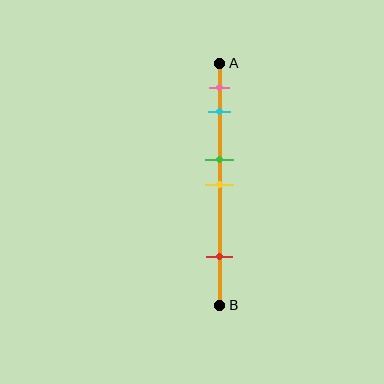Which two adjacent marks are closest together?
The green and yellow marks are the closest adjacent pair.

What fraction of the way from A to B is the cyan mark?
The cyan mark is approximately 20% (0.2) of the way from A to B.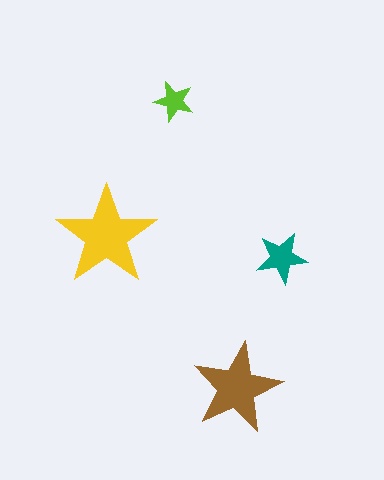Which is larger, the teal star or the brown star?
The brown one.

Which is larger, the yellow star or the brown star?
The yellow one.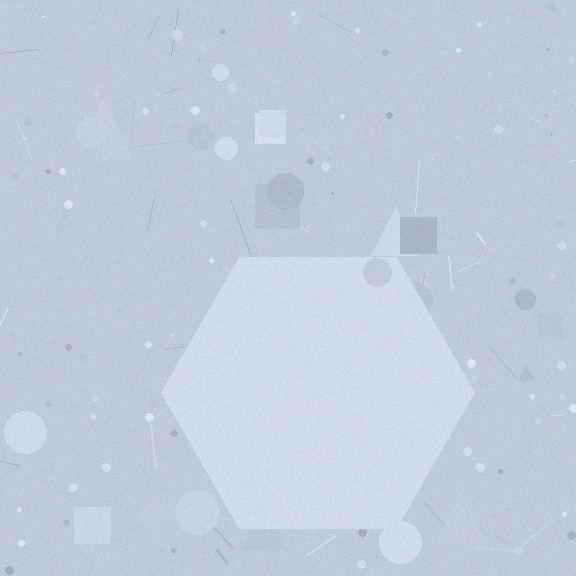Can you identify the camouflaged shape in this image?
The camouflaged shape is a hexagon.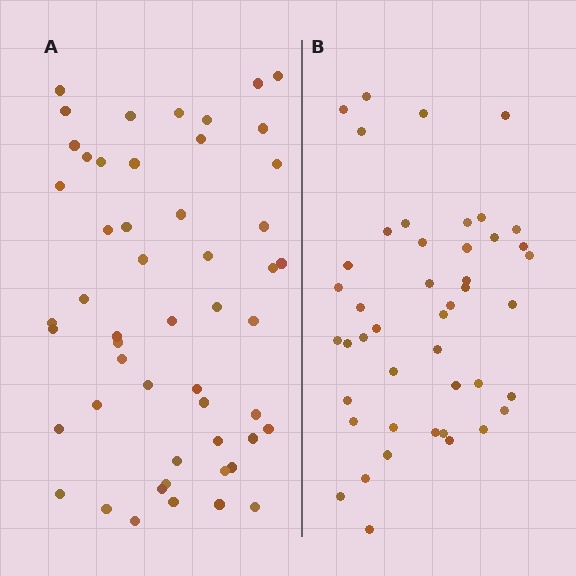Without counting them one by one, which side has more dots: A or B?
Region A (the left region) has more dots.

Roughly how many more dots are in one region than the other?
Region A has roughly 8 or so more dots than region B.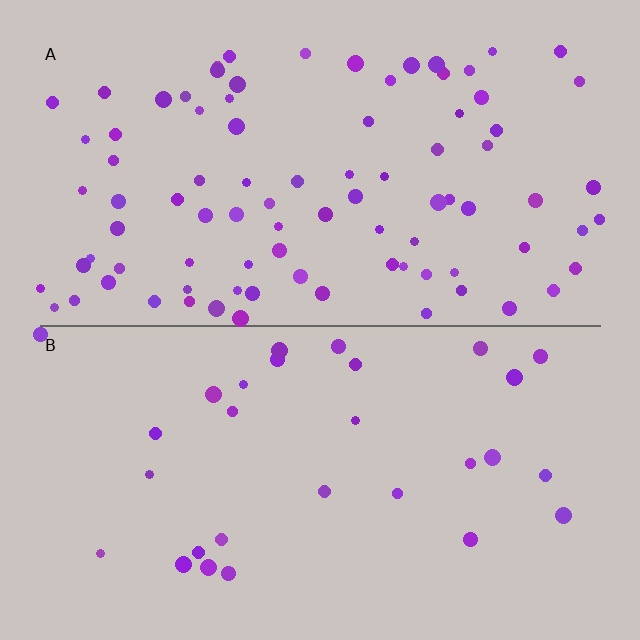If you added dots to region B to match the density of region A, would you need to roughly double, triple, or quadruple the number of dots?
Approximately triple.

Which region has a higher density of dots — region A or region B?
A (the top).